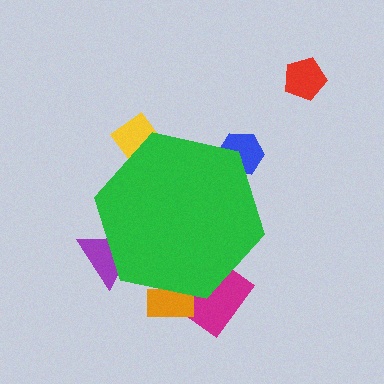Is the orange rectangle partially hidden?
Yes, the orange rectangle is partially hidden behind the green hexagon.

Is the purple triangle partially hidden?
Yes, the purple triangle is partially hidden behind the green hexagon.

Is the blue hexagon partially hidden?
Yes, the blue hexagon is partially hidden behind the green hexagon.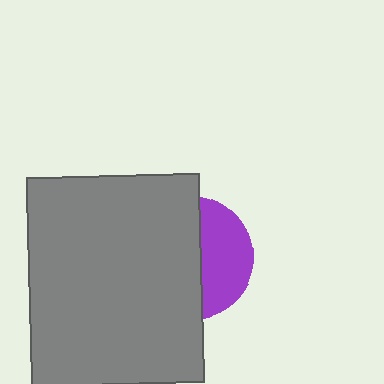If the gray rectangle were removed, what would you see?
You would see the complete purple circle.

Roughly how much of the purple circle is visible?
A small part of it is visible (roughly 40%).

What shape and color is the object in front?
The object in front is a gray rectangle.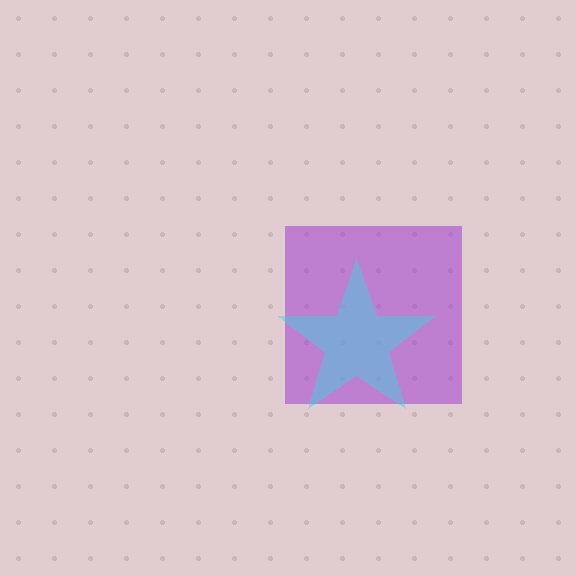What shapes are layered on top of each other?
The layered shapes are: a purple square, a cyan star.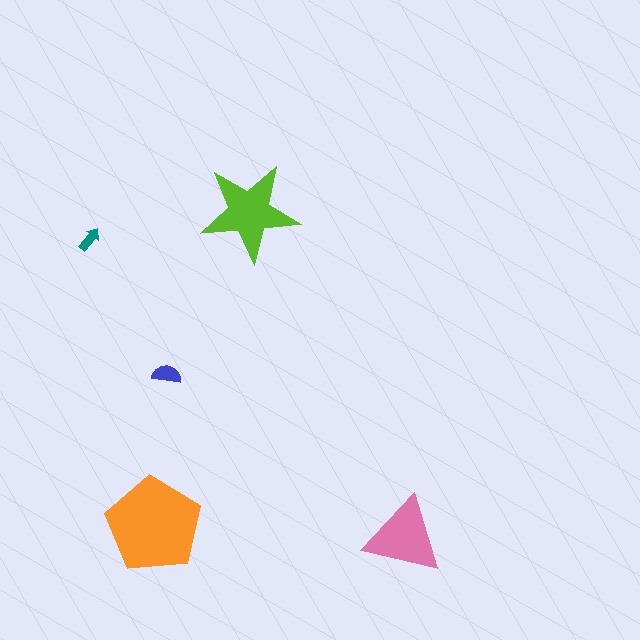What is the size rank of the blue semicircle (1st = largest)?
4th.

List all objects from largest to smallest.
The orange pentagon, the lime star, the pink triangle, the blue semicircle, the teal arrow.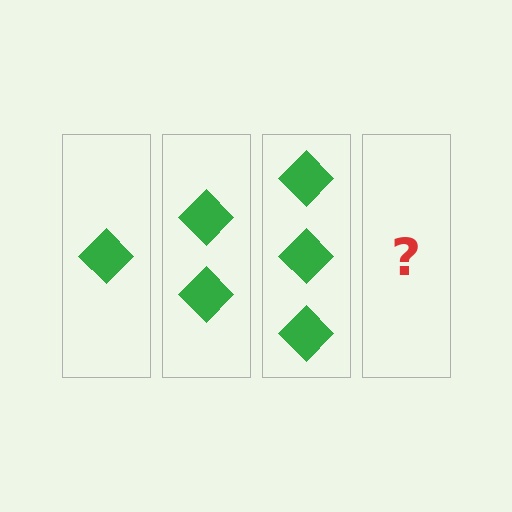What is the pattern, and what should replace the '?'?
The pattern is that each step adds one more diamond. The '?' should be 4 diamonds.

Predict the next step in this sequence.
The next step is 4 diamonds.